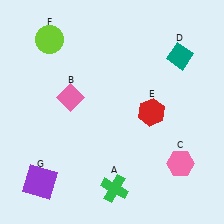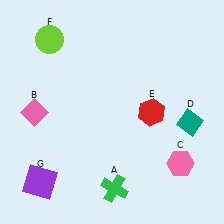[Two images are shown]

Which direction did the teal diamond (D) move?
The teal diamond (D) moved down.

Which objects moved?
The objects that moved are: the pink diamond (B), the teal diamond (D).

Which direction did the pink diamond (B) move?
The pink diamond (B) moved left.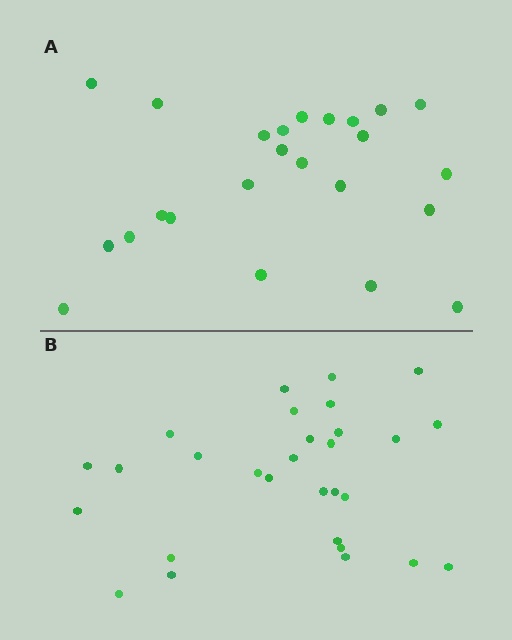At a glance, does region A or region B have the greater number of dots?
Region B (the bottom region) has more dots.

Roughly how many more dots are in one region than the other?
Region B has about 5 more dots than region A.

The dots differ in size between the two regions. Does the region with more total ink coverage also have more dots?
No. Region A has more total ink coverage because its dots are larger, but region B actually contains more individual dots. Total area can be misleading — the number of items is what matters here.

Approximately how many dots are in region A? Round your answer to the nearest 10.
About 20 dots. (The exact count is 24, which rounds to 20.)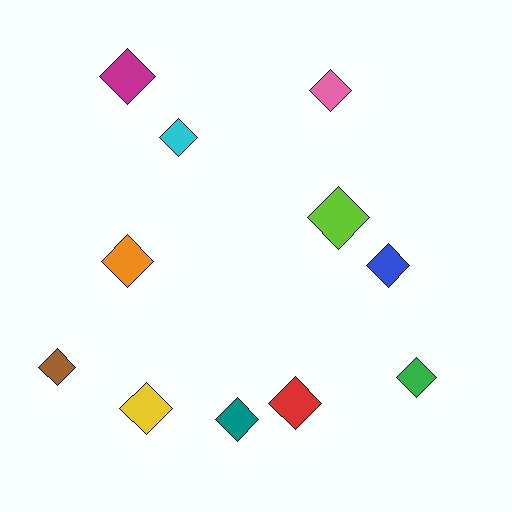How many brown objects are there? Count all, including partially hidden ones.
There is 1 brown object.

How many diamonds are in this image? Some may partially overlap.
There are 11 diamonds.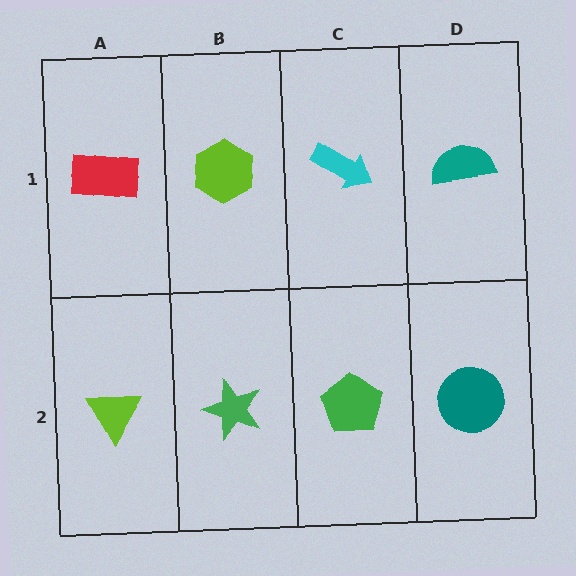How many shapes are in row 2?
4 shapes.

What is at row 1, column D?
A teal semicircle.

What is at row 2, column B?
A green star.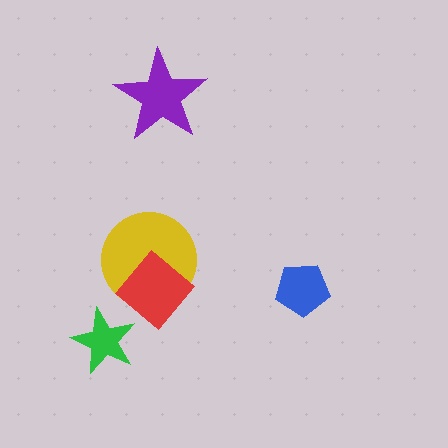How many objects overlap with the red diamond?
1 object overlaps with the red diamond.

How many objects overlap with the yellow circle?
1 object overlaps with the yellow circle.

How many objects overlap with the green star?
0 objects overlap with the green star.